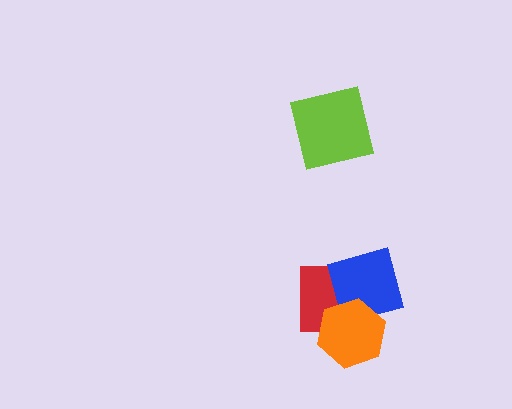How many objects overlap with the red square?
2 objects overlap with the red square.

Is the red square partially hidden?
Yes, it is partially covered by another shape.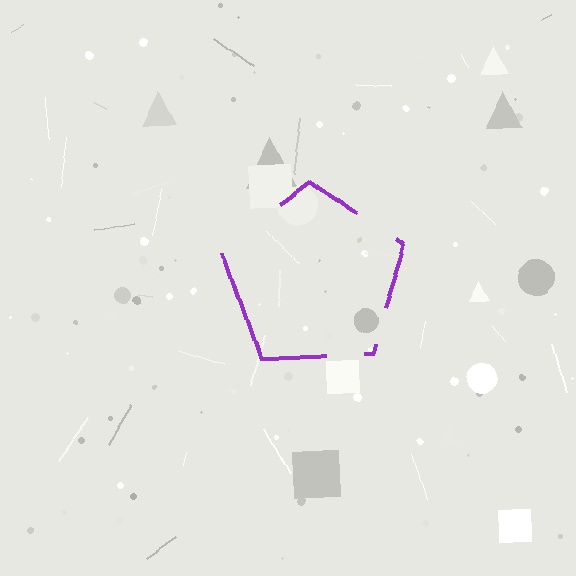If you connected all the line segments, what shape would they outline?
They would outline a pentagon.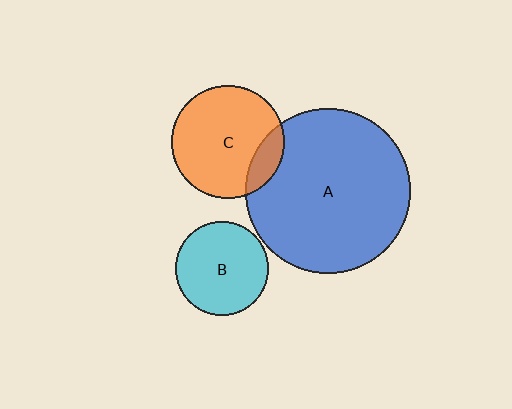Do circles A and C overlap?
Yes.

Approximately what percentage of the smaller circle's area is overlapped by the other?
Approximately 15%.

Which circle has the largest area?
Circle A (blue).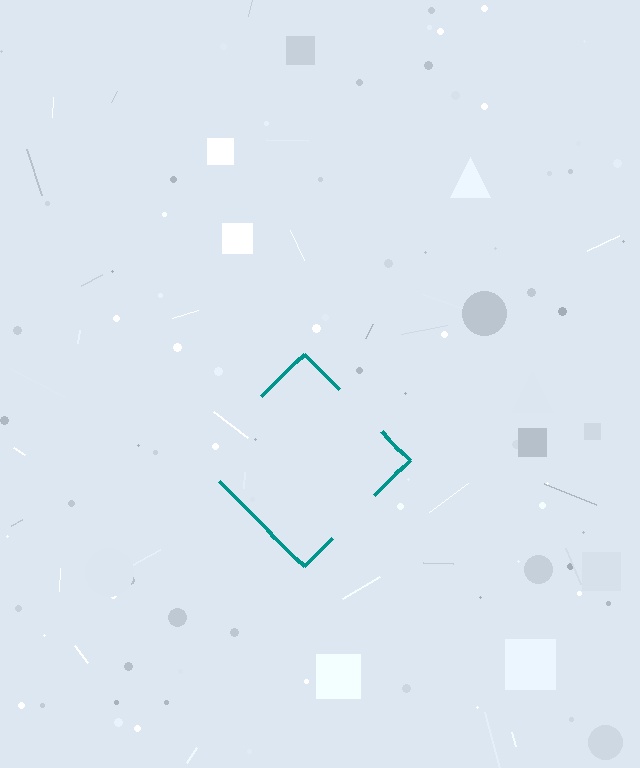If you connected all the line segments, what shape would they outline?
They would outline a diamond.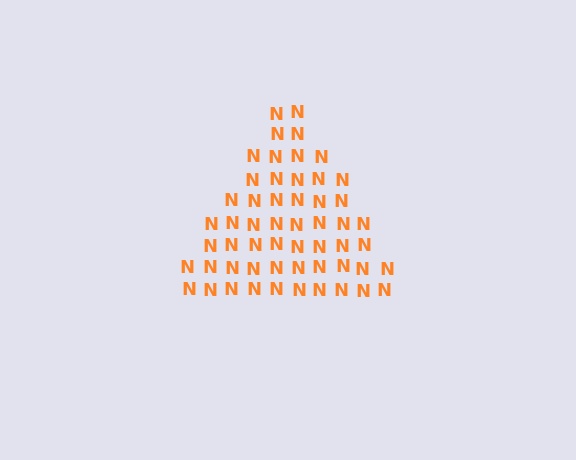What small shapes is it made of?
It is made of small letter N's.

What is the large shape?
The large shape is a triangle.